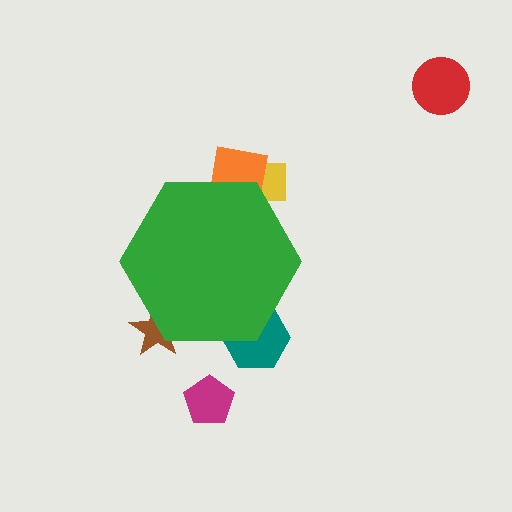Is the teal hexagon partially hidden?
Yes, the teal hexagon is partially hidden behind the green hexagon.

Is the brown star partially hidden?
Yes, the brown star is partially hidden behind the green hexagon.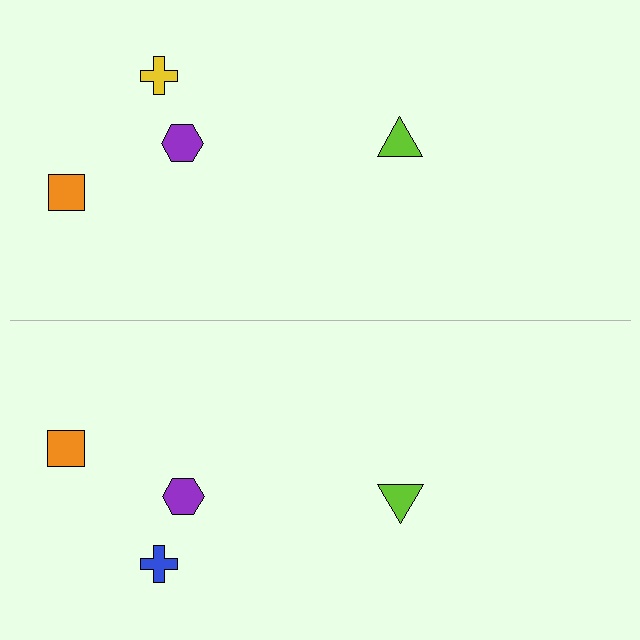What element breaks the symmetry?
The blue cross on the bottom side breaks the symmetry — its mirror counterpart is yellow.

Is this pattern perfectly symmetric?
No, the pattern is not perfectly symmetric. The blue cross on the bottom side breaks the symmetry — its mirror counterpart is yellow.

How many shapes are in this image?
There are 8 shapes in this image.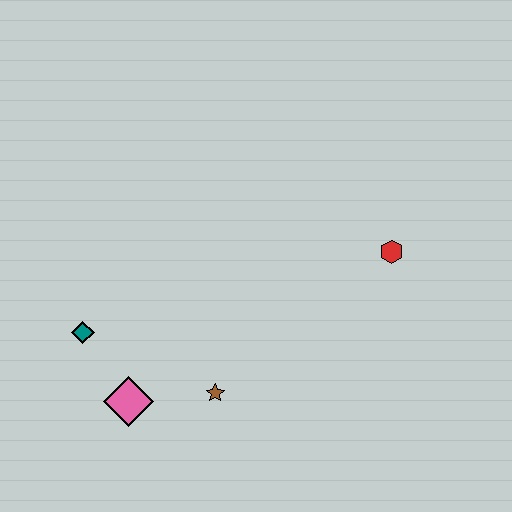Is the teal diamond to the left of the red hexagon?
Yes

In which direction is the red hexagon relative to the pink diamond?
The red hexagon is to the right of the pink diamond.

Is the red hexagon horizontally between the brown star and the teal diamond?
No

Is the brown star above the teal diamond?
No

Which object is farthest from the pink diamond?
The red hexagon is farthest from the pink diamond.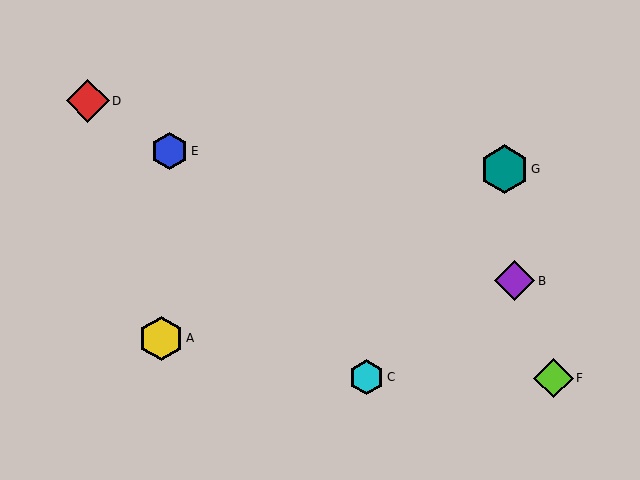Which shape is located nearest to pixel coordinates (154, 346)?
The yellow hexagon (labeled A) at (161, 338) is nearest to that location.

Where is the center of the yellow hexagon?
The center of the yellow hexagon is at (161, 338).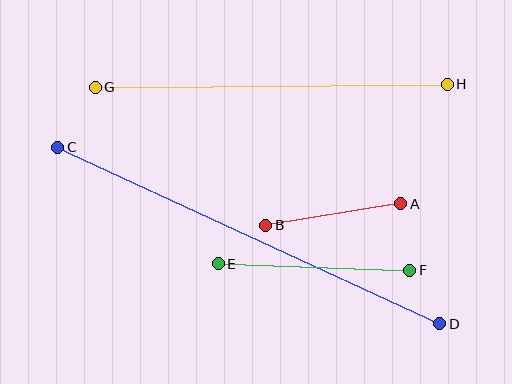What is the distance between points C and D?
The distance is approximately 421 pixels.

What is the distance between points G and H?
The distance is approximately 352 pixels.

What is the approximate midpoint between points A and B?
The midpoint is at approximately (333, 214) pixels.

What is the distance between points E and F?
The distance is approximately 192 pixels.